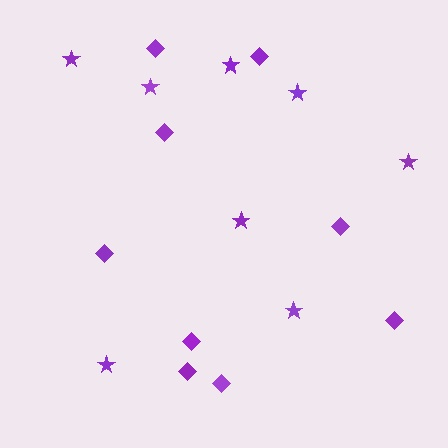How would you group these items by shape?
There are 2 groups: one group of stars (8) and one group of diamonds (9).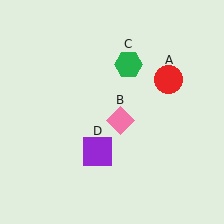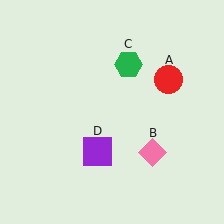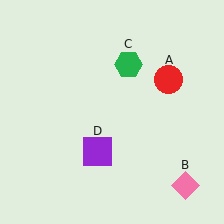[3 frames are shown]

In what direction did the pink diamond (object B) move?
The pink diamond (object B) moved down and to the right.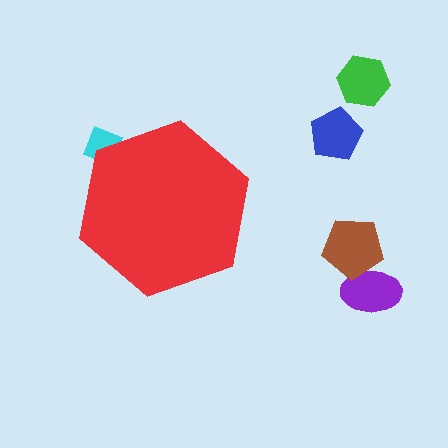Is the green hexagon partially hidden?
No, the green hexagon is fully visible.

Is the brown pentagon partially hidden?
No, the brown pentagon is fully visible.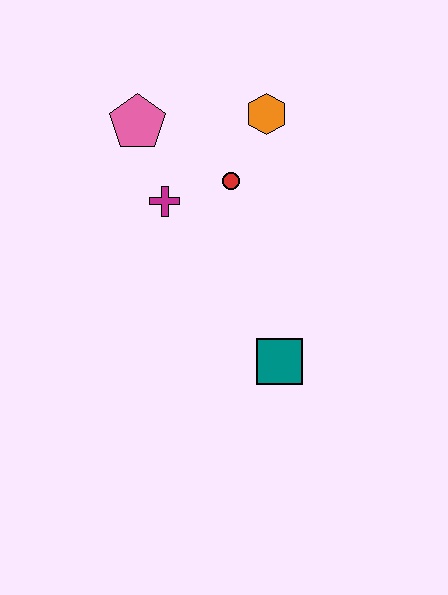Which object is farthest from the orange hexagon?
The teal square is farthest from the orange hexagon.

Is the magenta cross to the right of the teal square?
No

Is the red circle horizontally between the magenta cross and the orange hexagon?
Yes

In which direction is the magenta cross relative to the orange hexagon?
The magenta cross is to the left of the orange hexagon.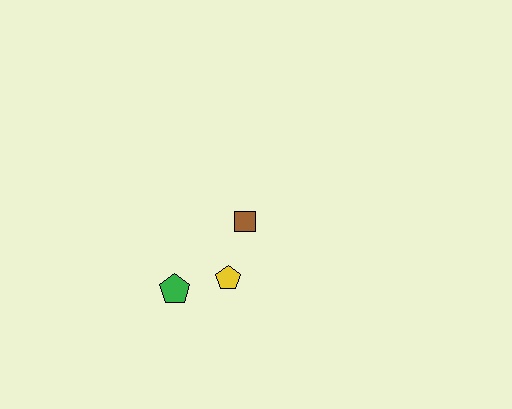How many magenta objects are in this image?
There are no magenta objects.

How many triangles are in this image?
There are no triangles.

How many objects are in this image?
There are 3 objects.